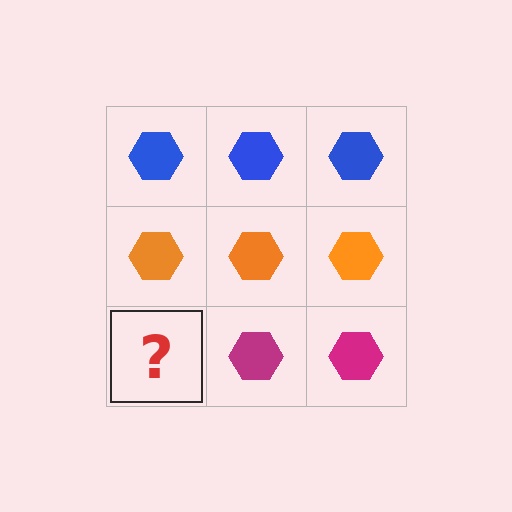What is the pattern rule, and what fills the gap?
The rule is that each row has a consistent color. The gap should be filled with a magenta hexagon.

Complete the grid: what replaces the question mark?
The question mark should be replaced with a magenta hexagon.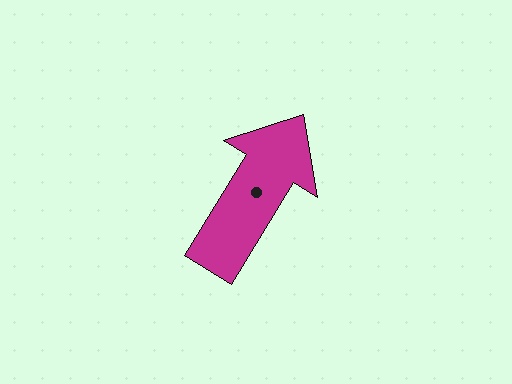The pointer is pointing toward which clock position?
Roughly 1 o'clock.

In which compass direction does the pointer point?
Northeast.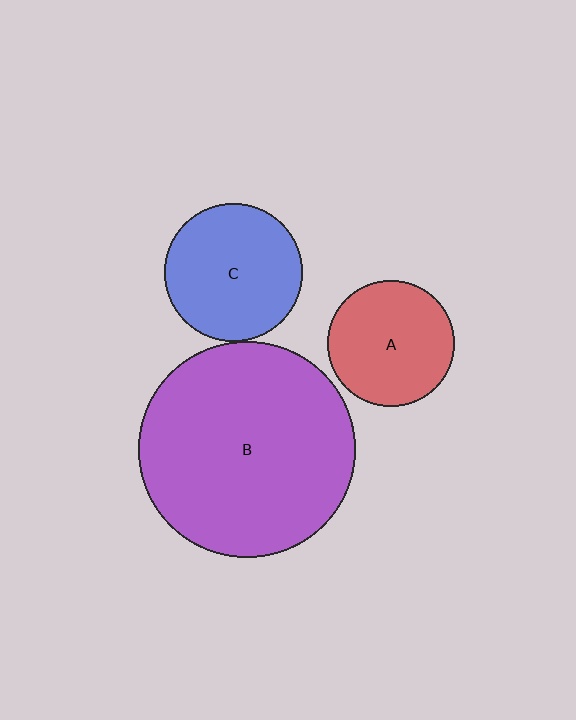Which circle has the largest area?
Circle B (purple).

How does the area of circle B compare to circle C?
Approximately 2.5 times.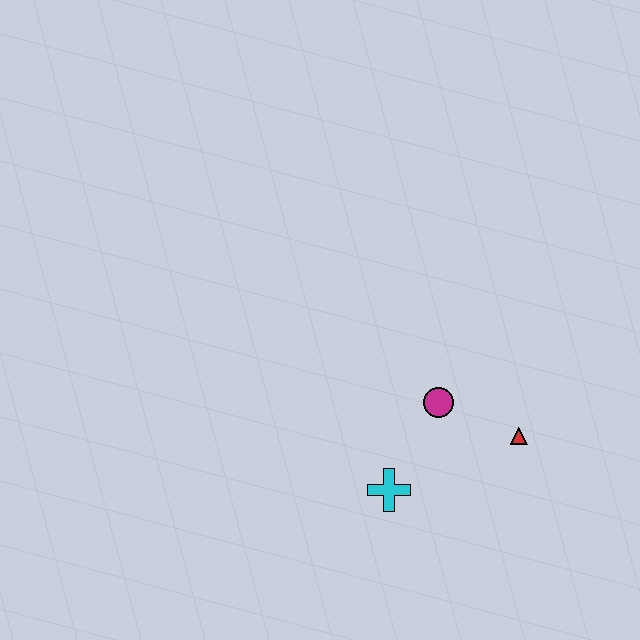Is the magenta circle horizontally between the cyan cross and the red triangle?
Yes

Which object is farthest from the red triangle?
The cyan cross is farthest from the red triangle.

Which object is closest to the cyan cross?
The magenta circle is closest to the cyan cross.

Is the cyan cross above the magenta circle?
No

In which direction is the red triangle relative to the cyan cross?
The red triangle is to the right of the cyan cross.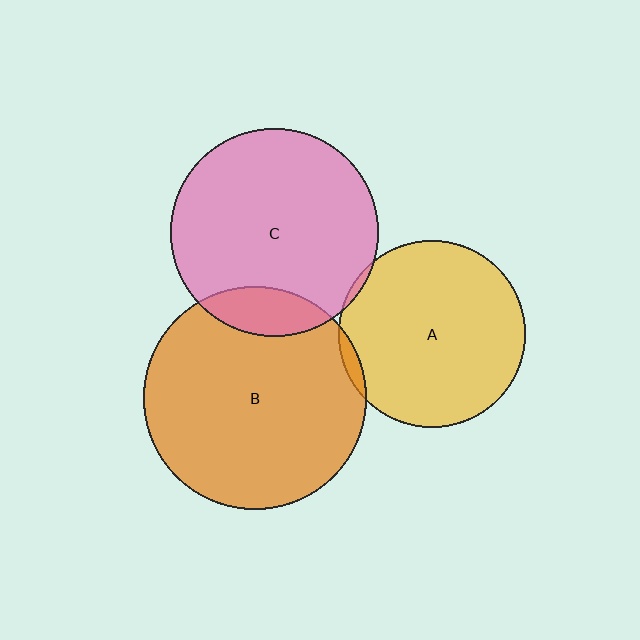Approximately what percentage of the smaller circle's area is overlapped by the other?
Approximately 15%.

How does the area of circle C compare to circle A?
Approximately 1.2 times.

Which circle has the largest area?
Circle B (orange).